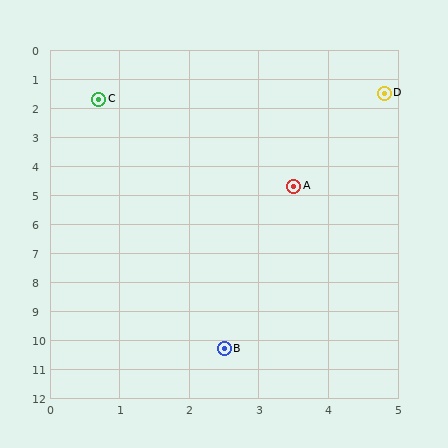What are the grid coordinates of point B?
Point B is at approximately (2.5, 10.3).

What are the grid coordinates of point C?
Point C is at approximately (0.7, 1.7).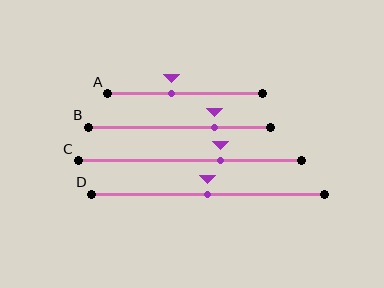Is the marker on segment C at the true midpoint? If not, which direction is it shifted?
No, the marker on segment C is shifted to the right by about 14% of the segment length.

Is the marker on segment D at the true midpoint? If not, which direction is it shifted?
Yes, the marker on segment D is at the true midpoint.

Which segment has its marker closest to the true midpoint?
Segment D has its marker closest to the true midpoint.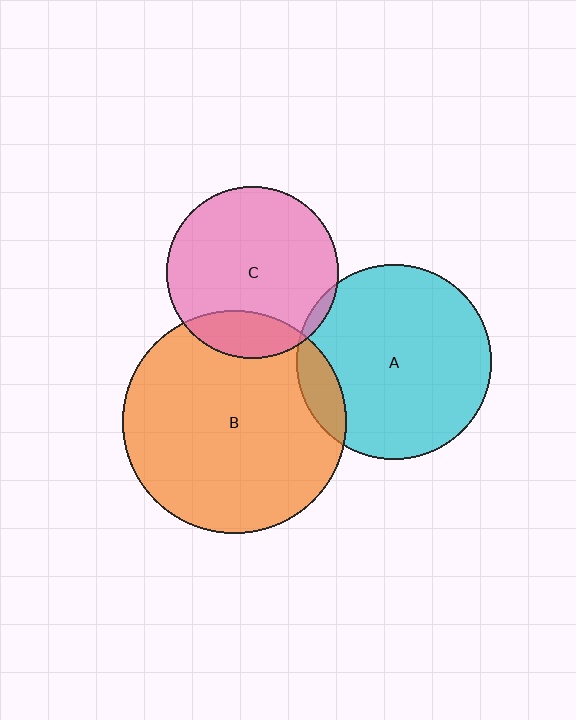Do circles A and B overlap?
Yes.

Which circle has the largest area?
Circle B (orange).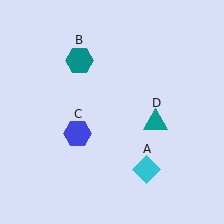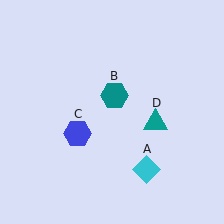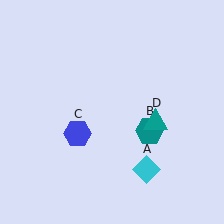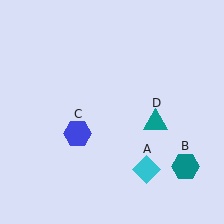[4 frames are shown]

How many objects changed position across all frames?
1 object changed position: teal hexagon (object B).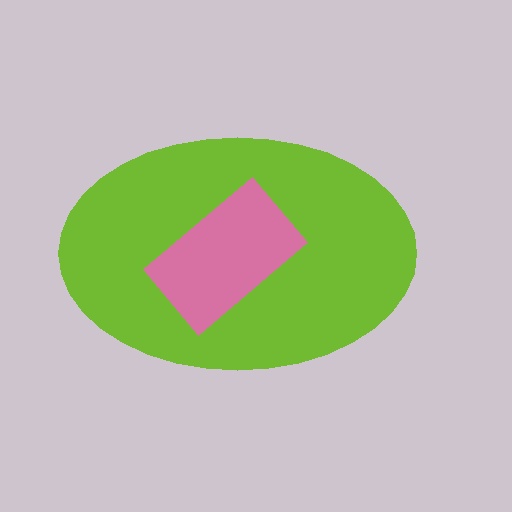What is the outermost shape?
The lime ellipse.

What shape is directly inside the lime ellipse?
The pink rectangle.